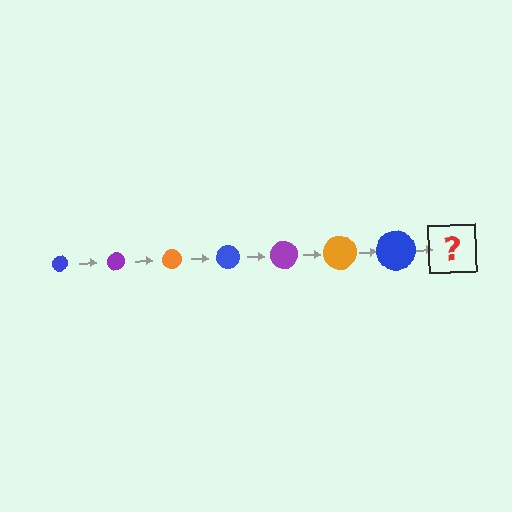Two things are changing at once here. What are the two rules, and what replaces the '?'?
The two rules are that the circle grows larger each step and the color cycles through blue, purple, and orange. The '?' should be a purple circle, larger than the previous one.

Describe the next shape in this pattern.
It should be a purple circle, larger than the previous one.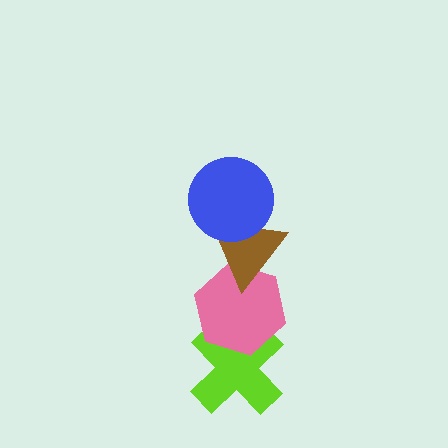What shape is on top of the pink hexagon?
The brown triangle is on top of the pink hexagon.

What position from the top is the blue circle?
The blue circle is 1st from the top.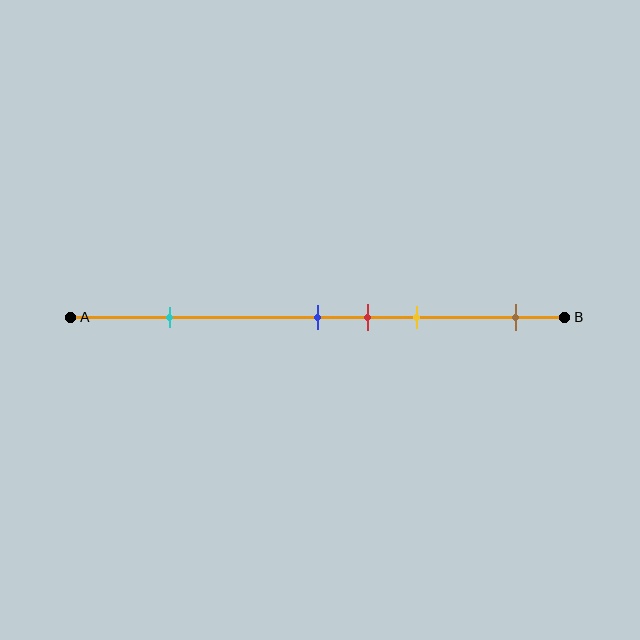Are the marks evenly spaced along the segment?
No, the marks are not evenly spaced.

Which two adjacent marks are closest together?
The blue and red marks are the closest adjacent pair.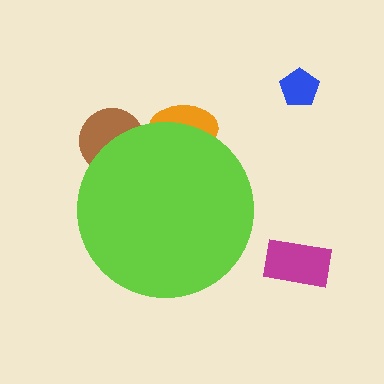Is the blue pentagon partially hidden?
No, the blue pentagon is fully visible.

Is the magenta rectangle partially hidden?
No, the magenta rectangle is fully visible.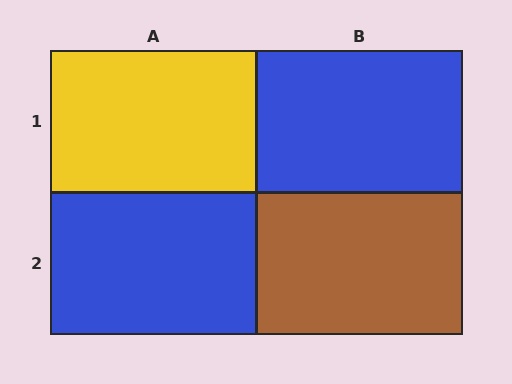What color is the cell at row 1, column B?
Blue.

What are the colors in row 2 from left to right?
Blue, brown.